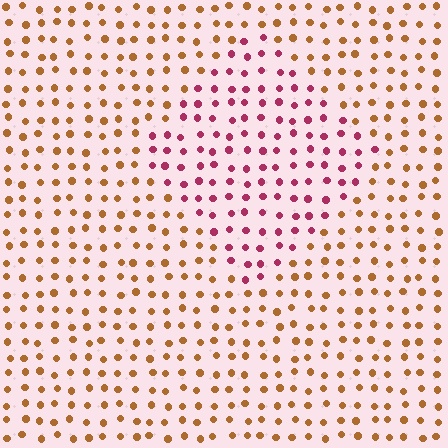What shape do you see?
I see a diamond.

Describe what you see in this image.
The image is filled with small brown elements in a uniform arrangement. A diamond-shaped region is visible where the elements are tinted to a slightly different hue, forming a subtle color boundary.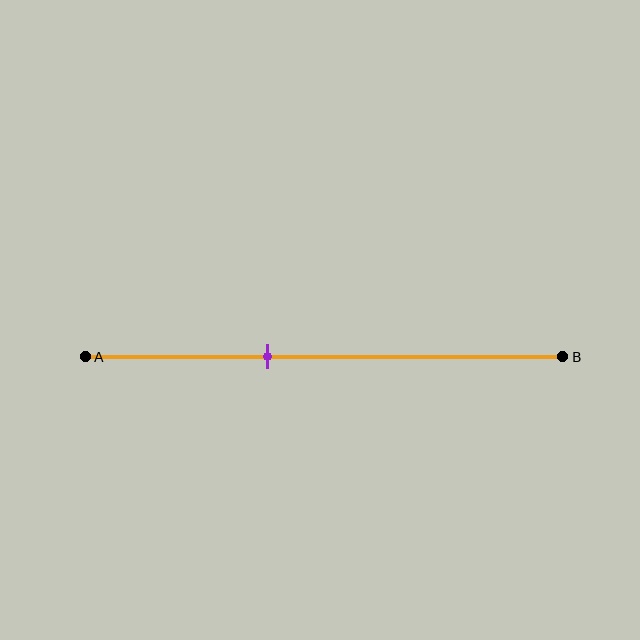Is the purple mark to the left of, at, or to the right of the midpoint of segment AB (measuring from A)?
The purple mark is to the left of the midpoint of segment AB.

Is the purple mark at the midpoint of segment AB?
No, the mark is at about 40% from A, not at the 50% midpoint.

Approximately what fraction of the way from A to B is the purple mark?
The purple mark is approximately 40% of the way from A to B.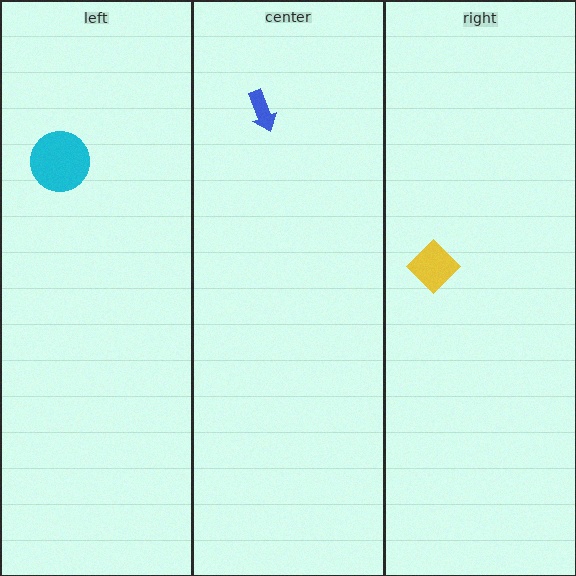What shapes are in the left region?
The cyan circle.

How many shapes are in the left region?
1.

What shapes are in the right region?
The yellow diamond.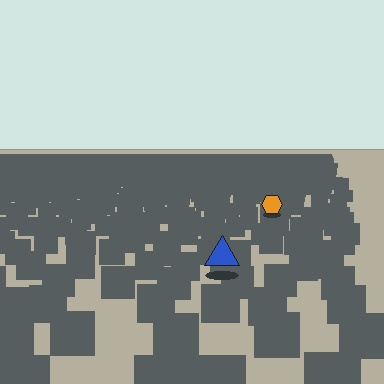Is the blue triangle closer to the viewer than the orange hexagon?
Yes. The blue triangle is closer — you can tell from the texture gradient: the ground texture is coarser near it.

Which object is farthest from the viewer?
The orange hexagon is farthest from the viewer. It appears smaller and the ground texture around it is denser.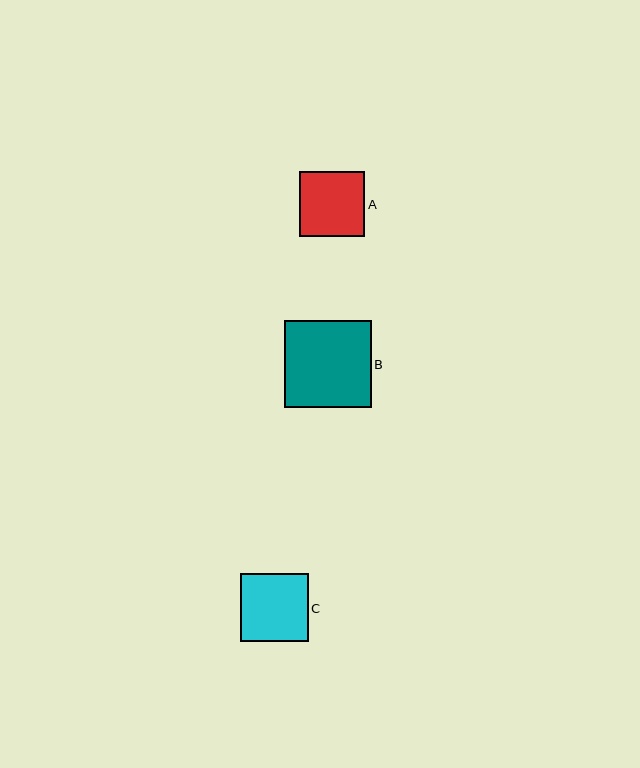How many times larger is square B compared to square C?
Square B is approximately 1.3 times the size of square C.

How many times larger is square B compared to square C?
Square B is approximately 1.3 times the size of square C.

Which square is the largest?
Square B is the largest with a size of approximately 87 pixels.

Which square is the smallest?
Square A is the smallest with a size of approximately 65 pixels.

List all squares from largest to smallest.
From largest to smallest: B, C, A.